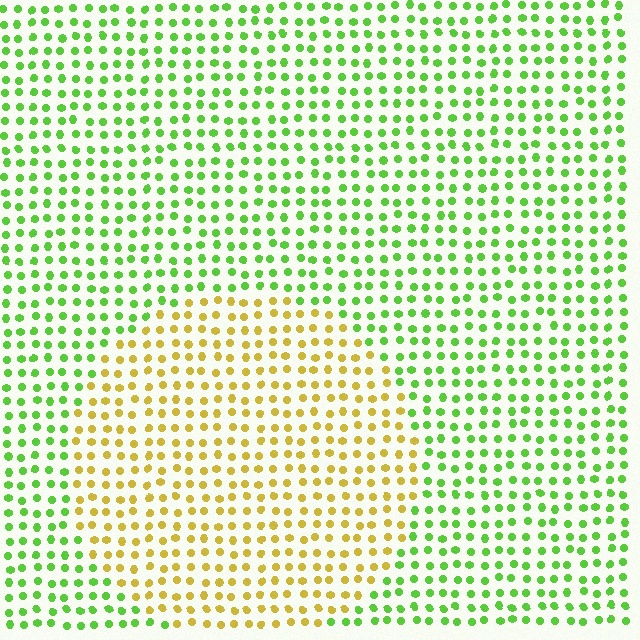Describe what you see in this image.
The image is filled with small lime elements in a uniform arrangement. A circle-shaped region is visible where the elements are tinted to a slightly different hue, forming a subtle color boundary.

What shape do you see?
I see a circle.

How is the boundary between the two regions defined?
The boundary is defined purely by a slight shift in hue (about 56 degrees). Spacing, size, and orientation are identical on both sides.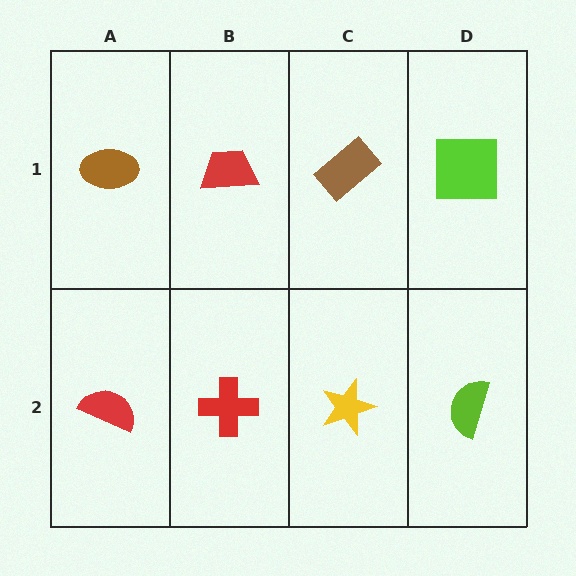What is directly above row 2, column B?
A red trapezoid.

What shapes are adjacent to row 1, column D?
A lime semicircle (row 2, column D), a brown rectangle (row 1, column C).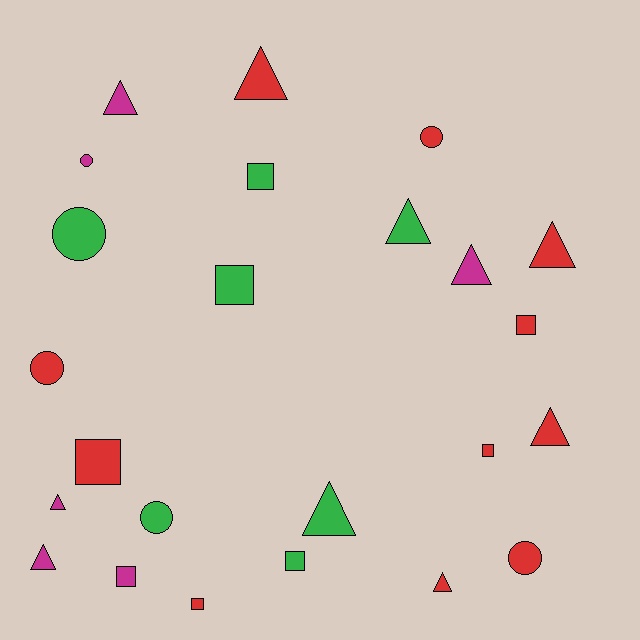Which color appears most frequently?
Red, with 11 objects.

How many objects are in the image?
There are 24 objects.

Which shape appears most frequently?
Triangle, with 10 objects.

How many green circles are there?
There are 2 green circles.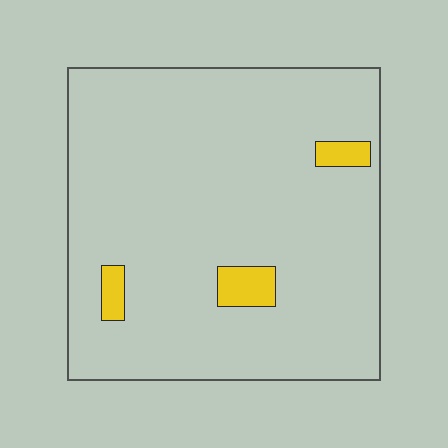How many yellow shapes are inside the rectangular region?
3.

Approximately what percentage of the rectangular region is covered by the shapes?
Approximately 5%.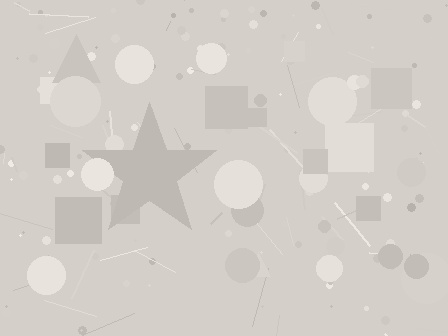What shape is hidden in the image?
A star is hidden in the image.